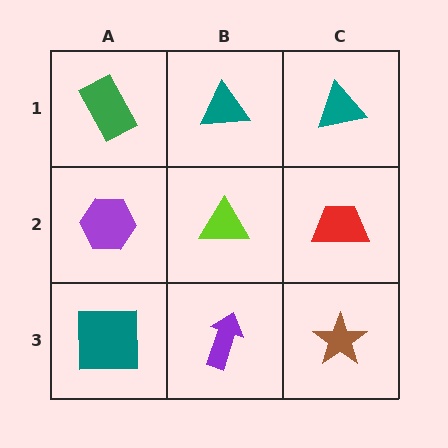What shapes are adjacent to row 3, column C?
A red trapezoid (row 2, column C), a purple arrow (row 3, column B).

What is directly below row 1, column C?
A red trapezoid.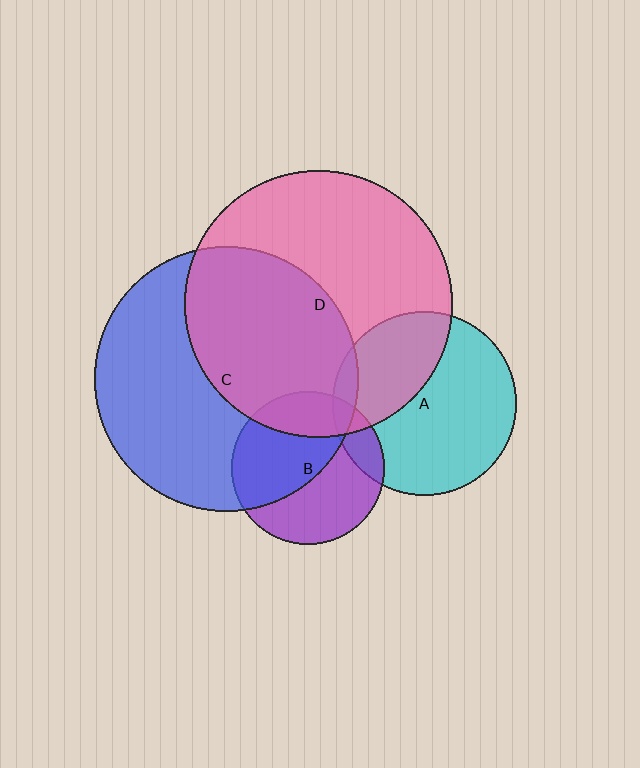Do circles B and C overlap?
Yes.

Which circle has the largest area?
Circle D (pink).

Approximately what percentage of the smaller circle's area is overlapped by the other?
Approximately 55%.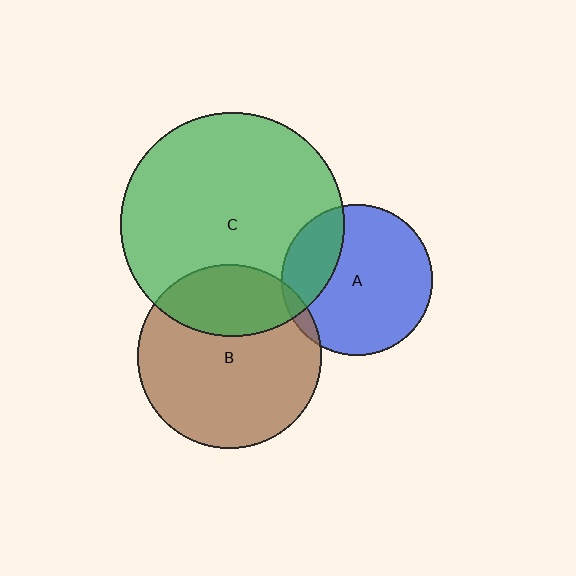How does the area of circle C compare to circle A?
Approximately 2.2 times.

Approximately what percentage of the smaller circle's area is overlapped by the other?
Approximately 30%.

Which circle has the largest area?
Circle C (green).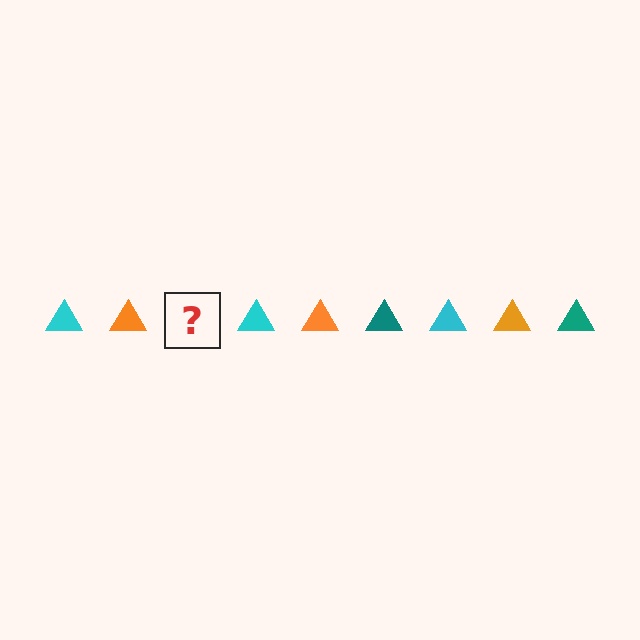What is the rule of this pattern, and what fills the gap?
The rule is that the pattern cycles through cyan, orange, teal triangles. The gap should be filled with a teal triangle.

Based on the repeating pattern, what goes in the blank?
The blank should be a teal triangle.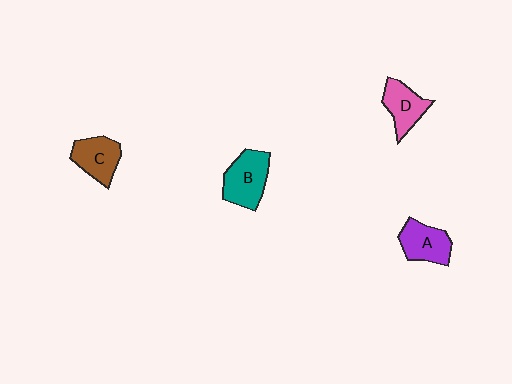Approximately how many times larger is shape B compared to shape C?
Approximately 1.2 times.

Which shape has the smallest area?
Shape D (pink).